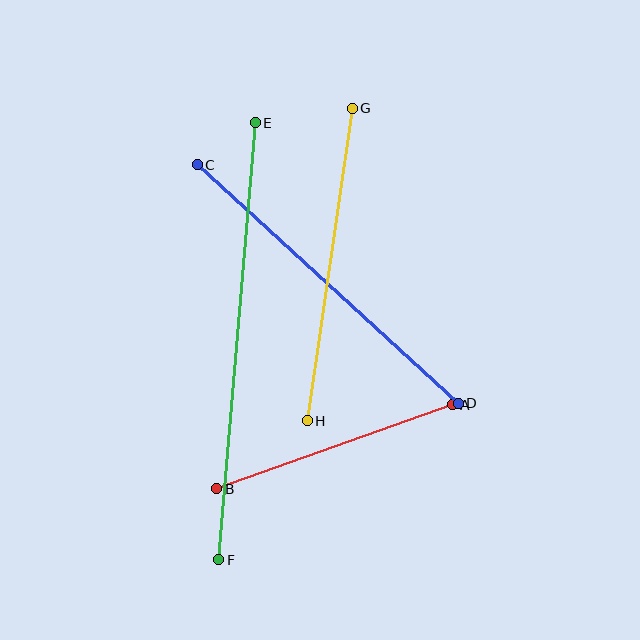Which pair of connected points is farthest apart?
Points E and F are farthest apart.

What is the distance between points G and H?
The distance is approximately 316 pixels.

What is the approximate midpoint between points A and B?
The midpoint is at approximately (335, 447) pixels.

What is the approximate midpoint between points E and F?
The midpoint is at approximately (237, 341) pixels.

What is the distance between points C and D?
The distance is approximately 354 pixels.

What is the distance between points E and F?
The distance is approximately 438 pixels.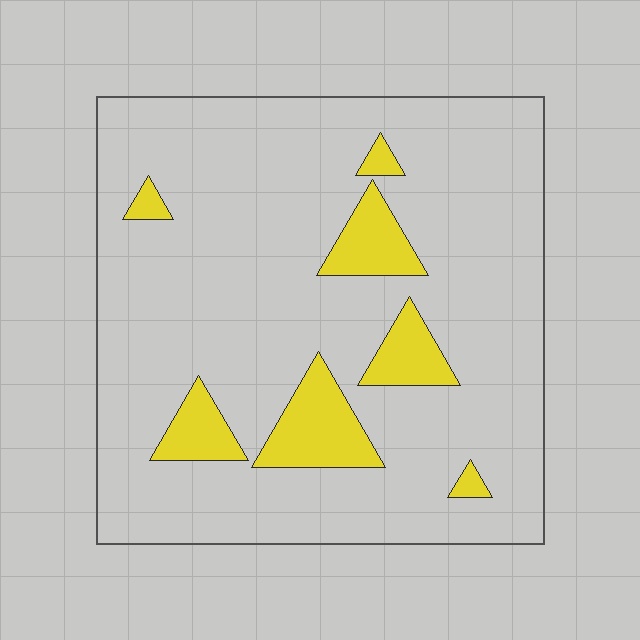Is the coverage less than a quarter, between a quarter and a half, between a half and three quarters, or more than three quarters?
Less than a quarter.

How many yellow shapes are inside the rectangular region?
7.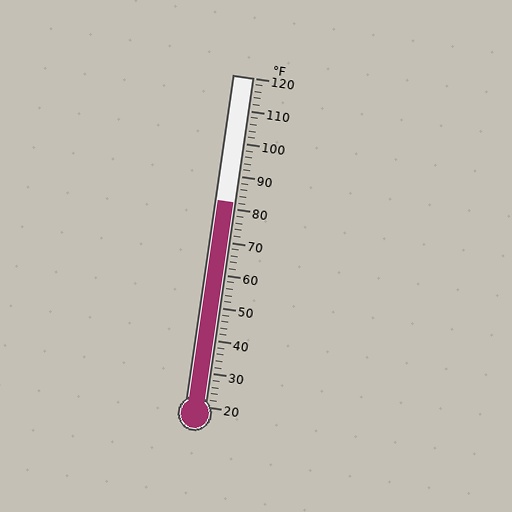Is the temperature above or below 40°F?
The temperature is above 40°F.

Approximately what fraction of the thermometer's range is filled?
The thermometer is filled to approximately 60% of its range.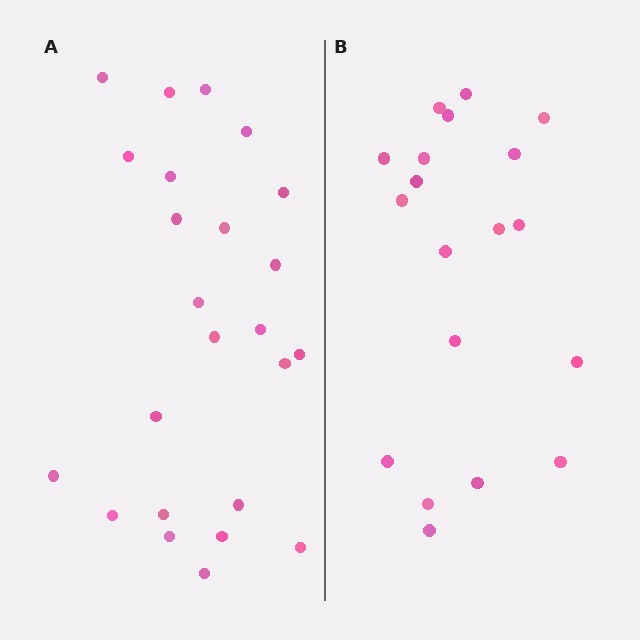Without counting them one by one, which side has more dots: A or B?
Region A (the left region) has more dots.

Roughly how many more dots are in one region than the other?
Region A has about 5 more dots than region B.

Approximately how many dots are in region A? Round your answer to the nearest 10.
About 20 dots. (The exact count is 24, which rounds to 20.)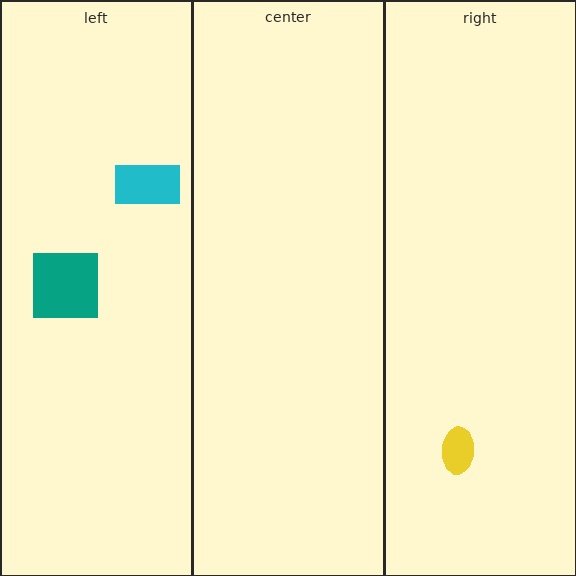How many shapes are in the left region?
2.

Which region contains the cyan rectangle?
The left region.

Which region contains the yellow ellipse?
The right region.